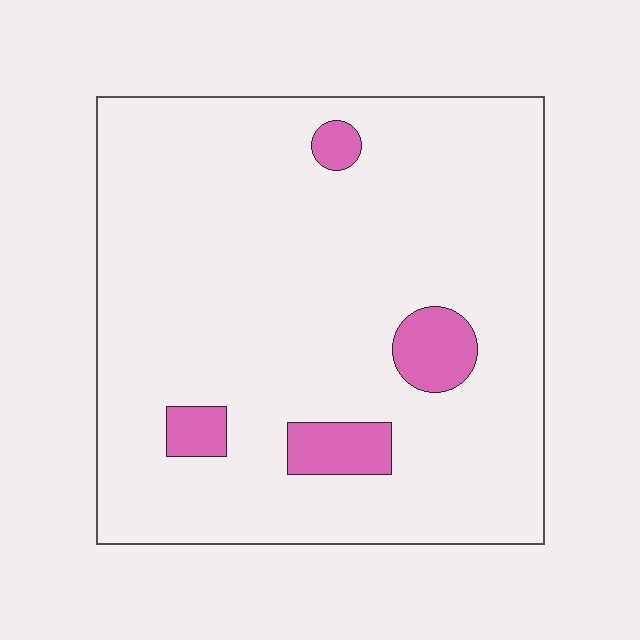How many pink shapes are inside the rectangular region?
4.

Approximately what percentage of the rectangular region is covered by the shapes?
Approximately 10%.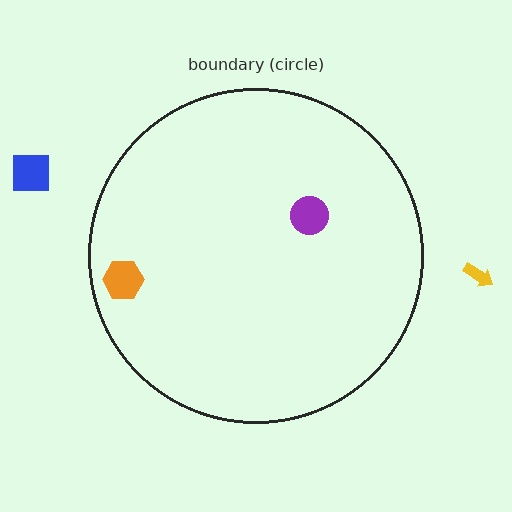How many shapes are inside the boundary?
2 inside, 2 outside.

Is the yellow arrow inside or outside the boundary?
Outside.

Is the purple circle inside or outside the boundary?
Inside.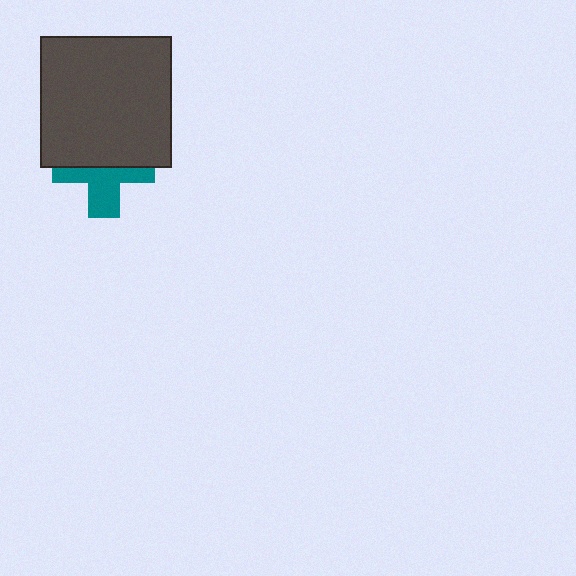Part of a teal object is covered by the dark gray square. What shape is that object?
It is a cross.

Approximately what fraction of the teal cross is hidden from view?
Roughly 51% of the teal cross is hidden behind the dark gray square.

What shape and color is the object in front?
The object in front is a dark gray square.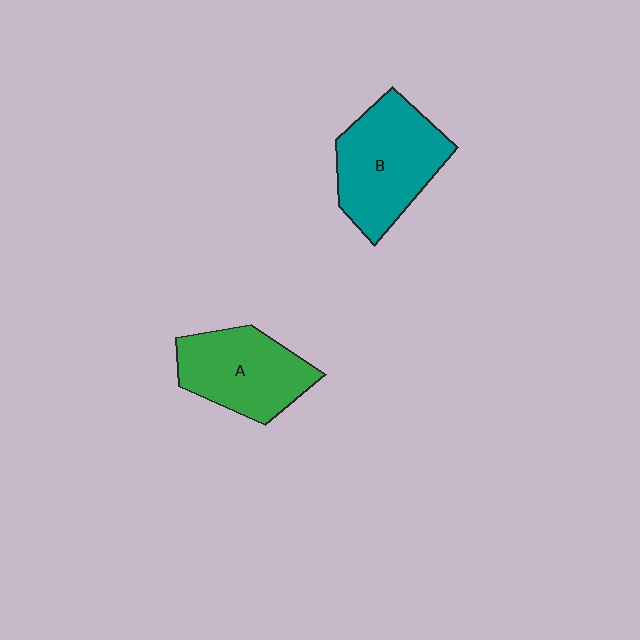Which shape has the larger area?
Shape B (teal).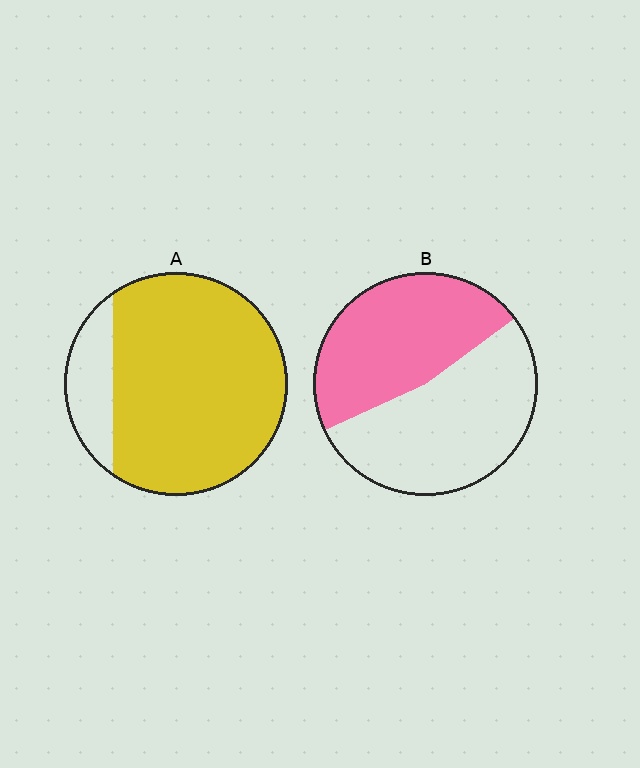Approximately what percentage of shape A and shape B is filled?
A is approximately 85% and B is approximately 45%.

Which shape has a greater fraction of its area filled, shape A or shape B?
Shape A.